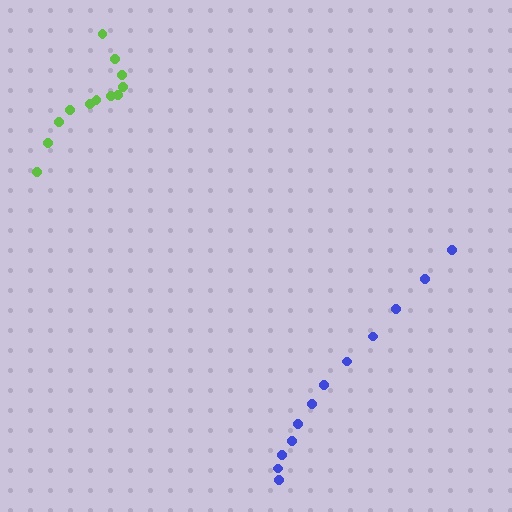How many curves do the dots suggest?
There are 2 distinct paths.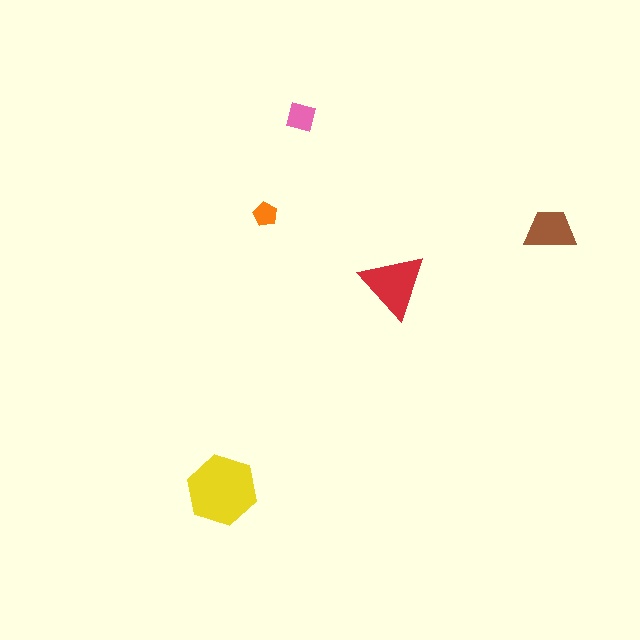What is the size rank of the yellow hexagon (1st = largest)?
1st.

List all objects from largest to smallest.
The yellow hexagon, the red triangle, the brown trapezoid, the pink square, the orange pentagon.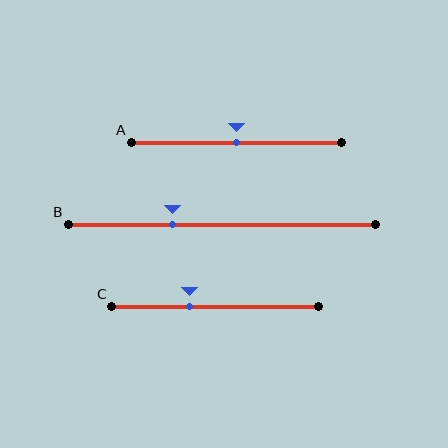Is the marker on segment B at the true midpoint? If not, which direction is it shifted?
No, the marker on segment B is shifted to the left by about 16% of the segment length.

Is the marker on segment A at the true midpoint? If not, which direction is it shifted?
Yes, the marker on segment A is at the true midpoint.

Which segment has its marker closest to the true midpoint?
Segment A has its marker closest to the true midpoint.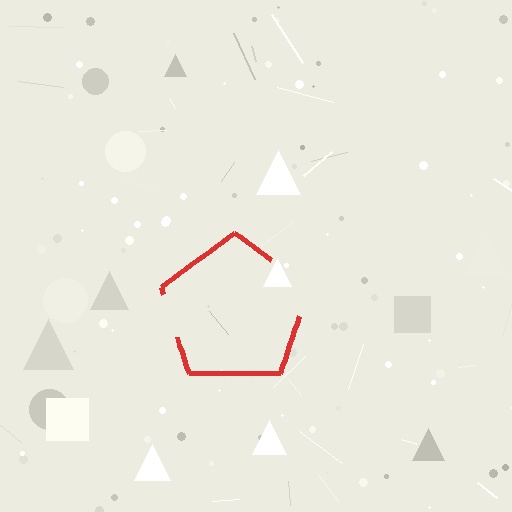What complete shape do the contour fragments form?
The contour fragments form a pentagon.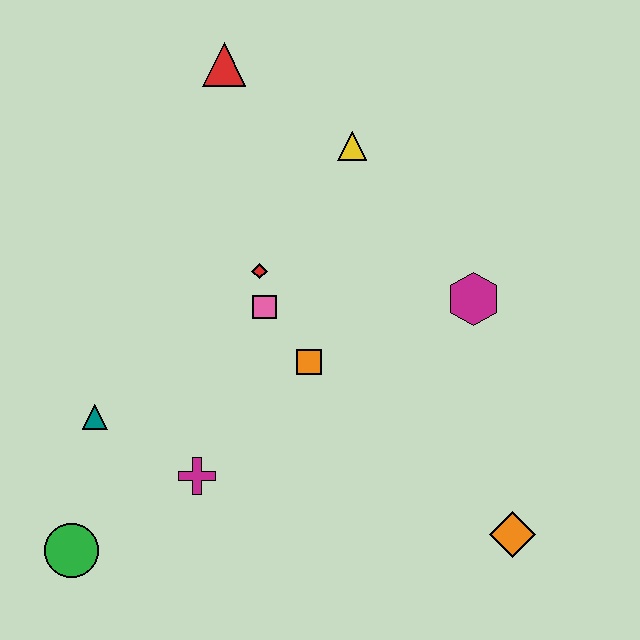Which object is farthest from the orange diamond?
The red triangle is farthest from the orange diamond.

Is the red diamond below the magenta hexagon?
No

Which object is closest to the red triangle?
The yellow triangle is closest to the red triangle.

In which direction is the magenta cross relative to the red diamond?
The magenta cross is below the red diamond.